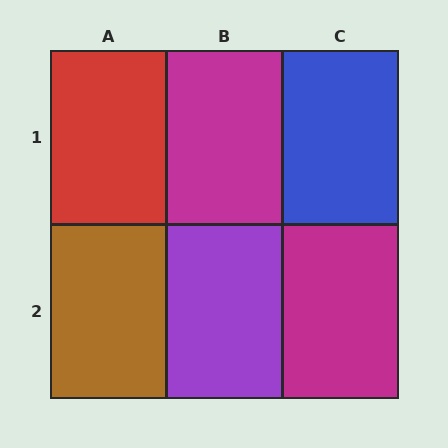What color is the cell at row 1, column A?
Red.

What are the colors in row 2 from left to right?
Brown, purple, magenta.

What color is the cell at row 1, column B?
Magenta.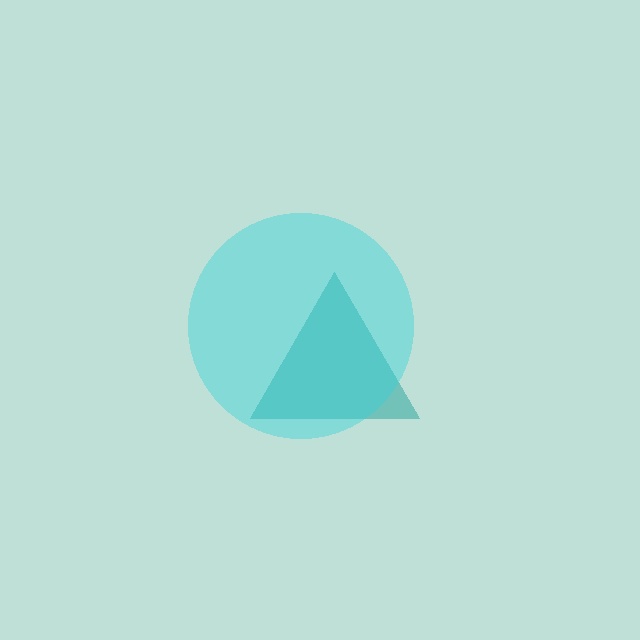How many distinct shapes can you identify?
There are 2 distinct shapes: a teal triangle, a cyan circle.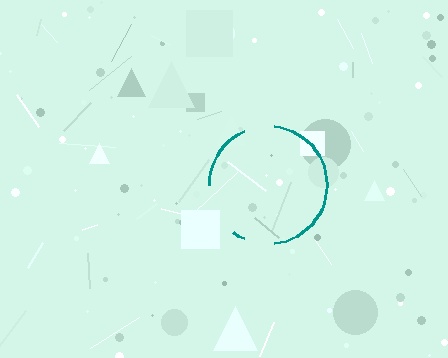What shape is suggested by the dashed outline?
The dashed outline suggests a circle.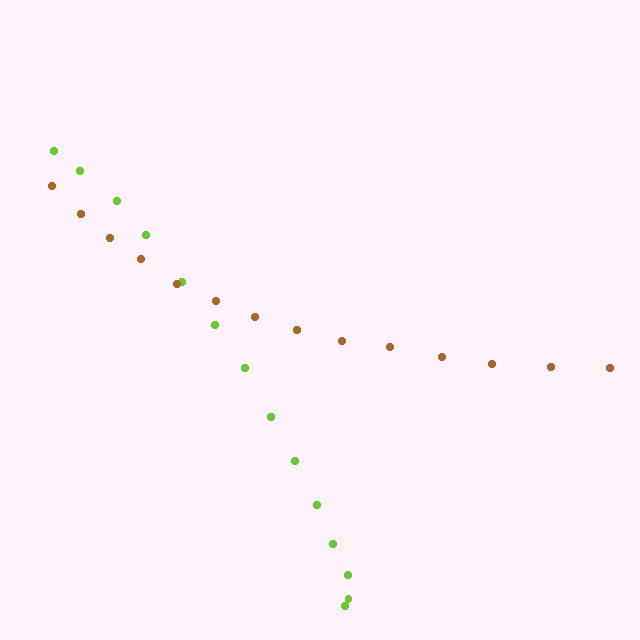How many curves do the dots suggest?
There are 2 distinct paths.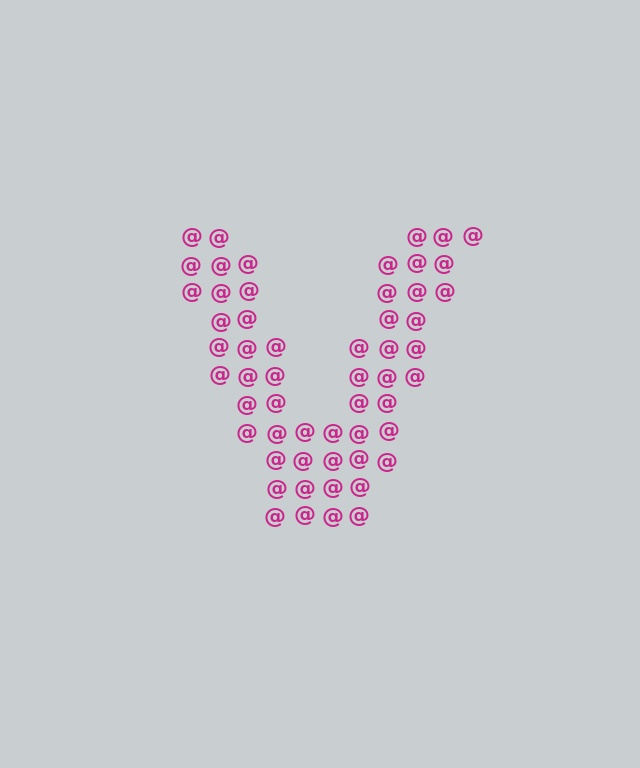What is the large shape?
The large shape is the letter V.